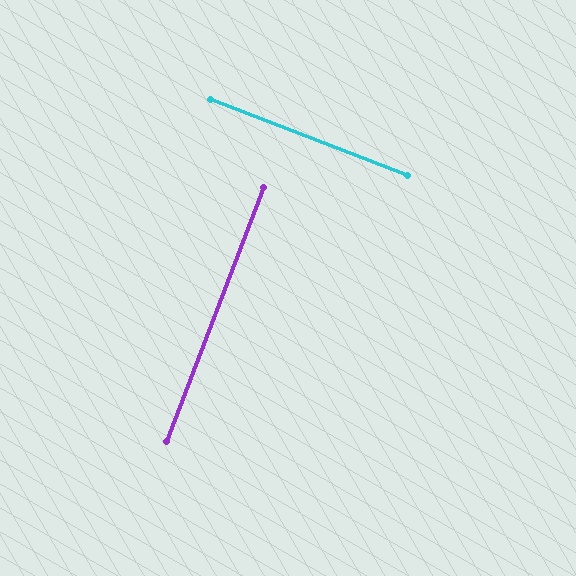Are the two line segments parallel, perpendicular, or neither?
Perpendicular — they meet at approximately 90°.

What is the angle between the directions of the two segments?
Approximately 90 degrees.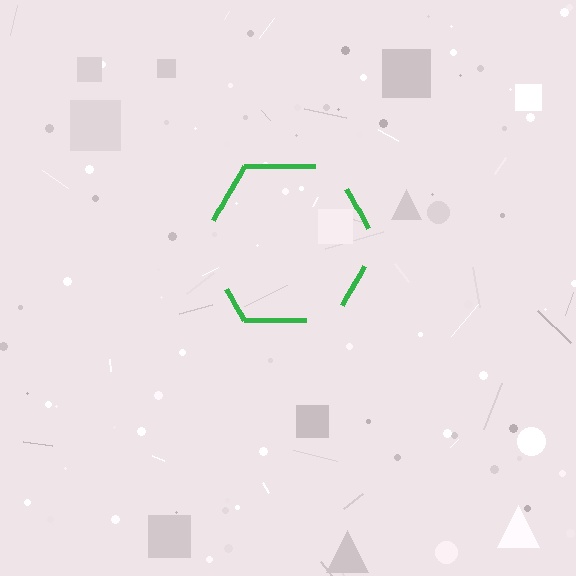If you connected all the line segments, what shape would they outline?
They would outline a hexagon.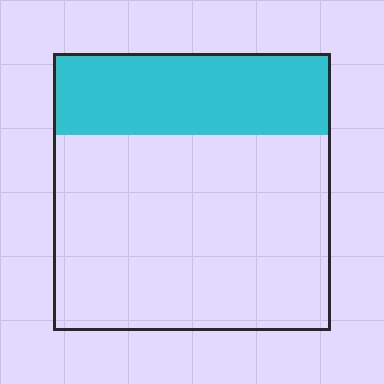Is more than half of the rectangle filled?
No.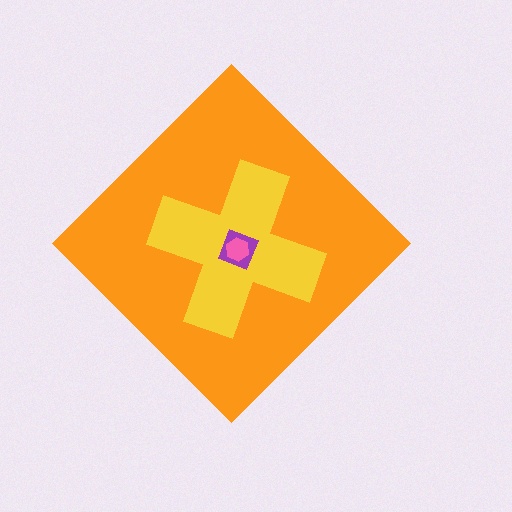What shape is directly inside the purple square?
The pink hexagon.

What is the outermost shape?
The orange diamond.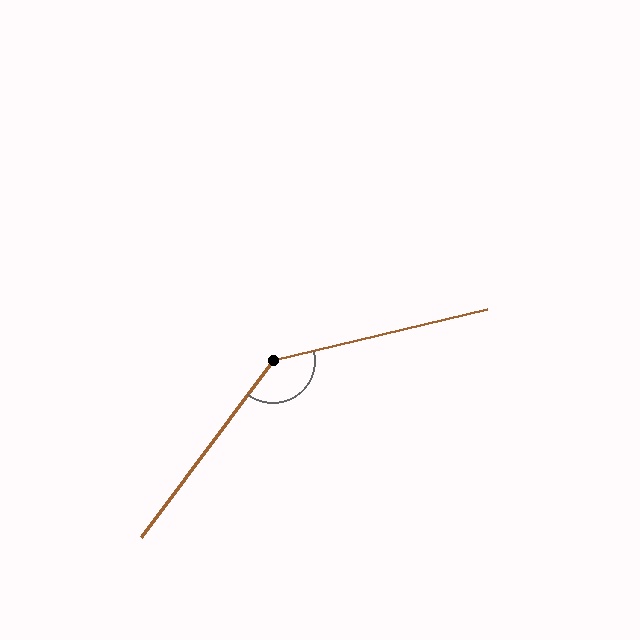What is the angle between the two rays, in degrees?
Approximately 140 degrees.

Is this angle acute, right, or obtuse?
It is obtuse.